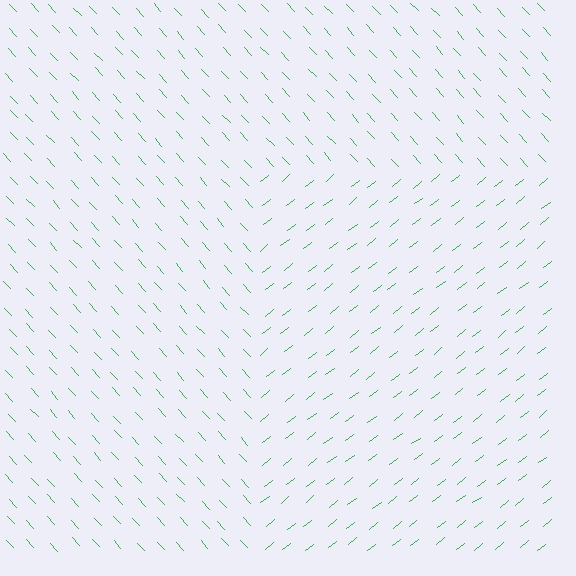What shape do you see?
I see a rectangle.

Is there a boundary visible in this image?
Yes, there is a texture boundary formed by a change in line orientation.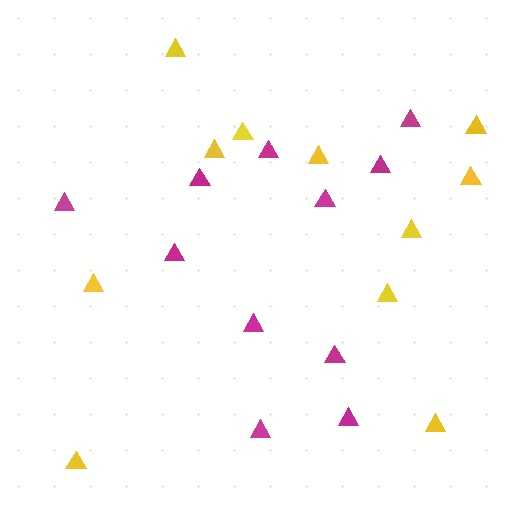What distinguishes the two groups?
There are 2 groups: one group of magenta triangles (11) and one group of yellow triangles (11).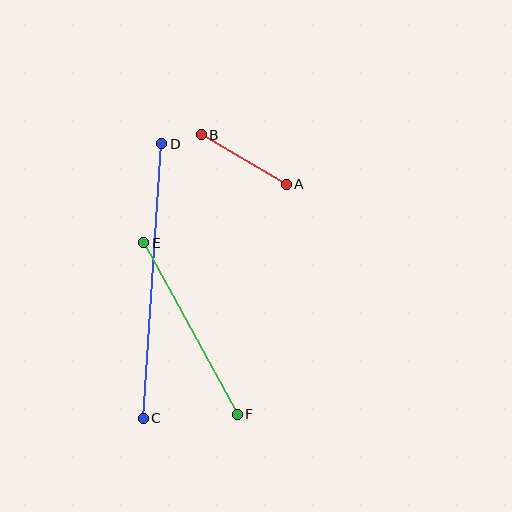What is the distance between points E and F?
The distance is approximately 195 pixels.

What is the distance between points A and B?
The distance is approximately 99 pixels.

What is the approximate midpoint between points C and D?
The midpoint is at approximately (153, 281) pixels.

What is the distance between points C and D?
The distance is approximately 275 pixels.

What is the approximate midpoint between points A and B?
The midpoint is at approximately (244, 159) pixels.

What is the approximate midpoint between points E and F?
The midpoint is at approximately (191, 329) pixels.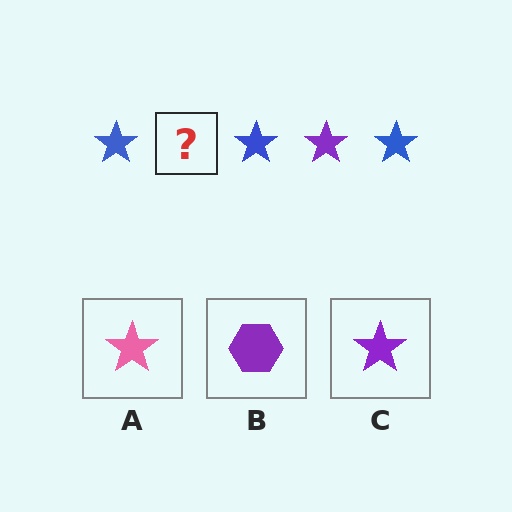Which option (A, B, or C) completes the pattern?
C.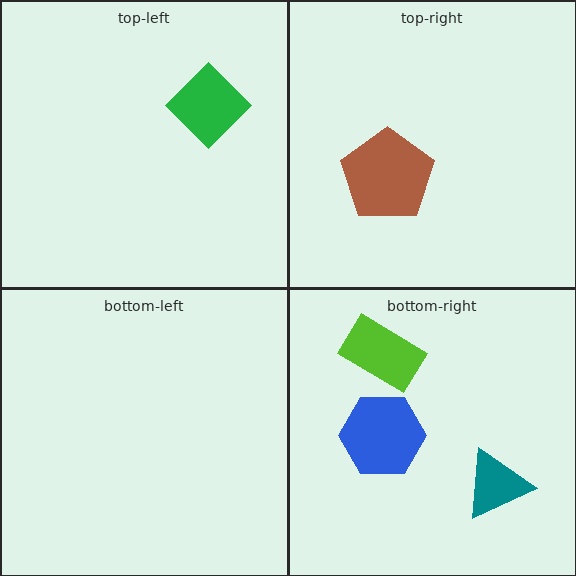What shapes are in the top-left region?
The green diamond.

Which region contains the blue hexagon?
The bottom-right region.